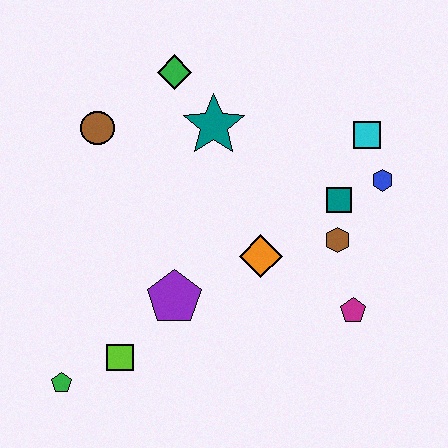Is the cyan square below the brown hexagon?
No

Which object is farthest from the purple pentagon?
The cyan square is farthest from the purple pentagon.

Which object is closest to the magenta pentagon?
The brown hexagon is closest to the magenta pentagon.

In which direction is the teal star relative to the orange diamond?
The teal star is above the orange diamond.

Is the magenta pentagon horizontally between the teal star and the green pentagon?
No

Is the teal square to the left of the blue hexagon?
Yes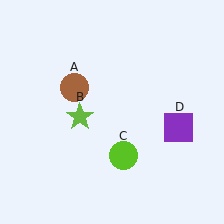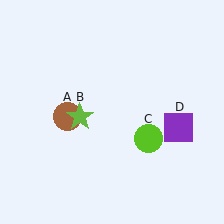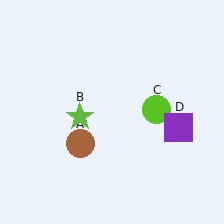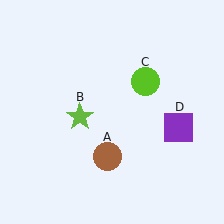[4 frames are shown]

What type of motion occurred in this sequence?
The brown circle (object A), lime circle (object C) rotated counterclockwise around the center of the scene.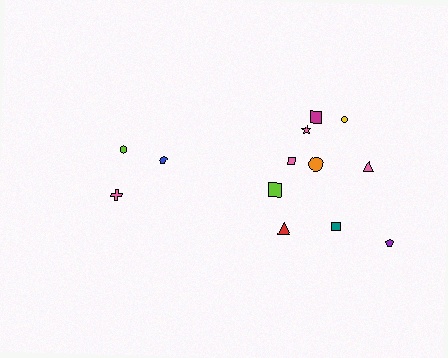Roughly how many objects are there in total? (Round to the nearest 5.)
Roughly 15 objects in total.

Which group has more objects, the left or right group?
The right group.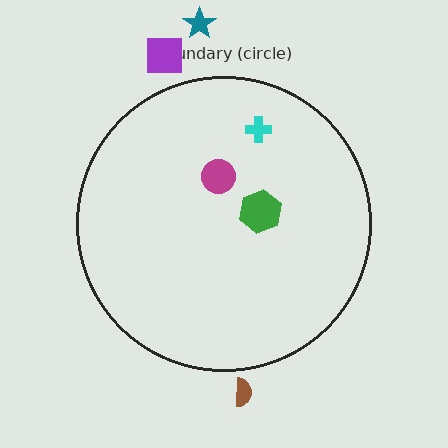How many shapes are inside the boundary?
3 inside, 3 outside.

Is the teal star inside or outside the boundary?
Outside.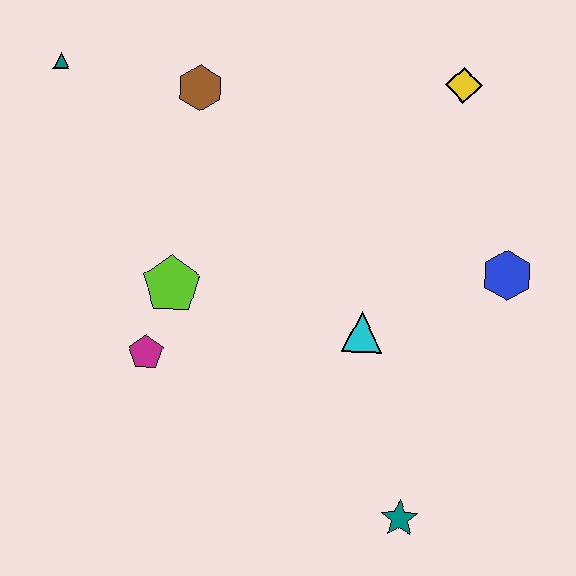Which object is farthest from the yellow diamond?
The teal star is farthest from the yellow diamond.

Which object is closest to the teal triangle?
The brown hexagon is closest to the teal triangle.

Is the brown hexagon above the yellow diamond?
No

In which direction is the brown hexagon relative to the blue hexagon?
The brown hexagon is to the left of the blue hexagon.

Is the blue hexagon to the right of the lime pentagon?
Yes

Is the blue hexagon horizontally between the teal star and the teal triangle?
No